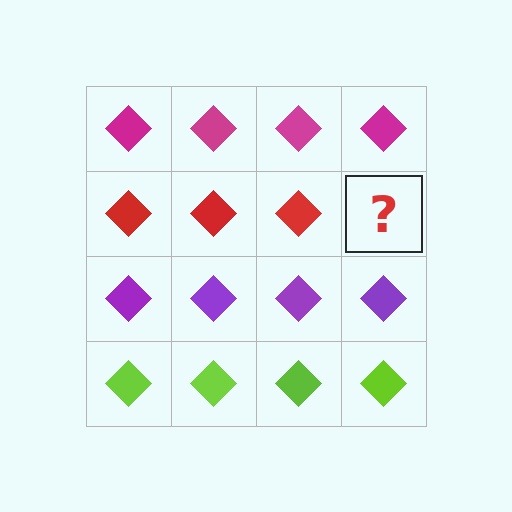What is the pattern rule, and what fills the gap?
The rule is that each row has a consistent color. The gap should be filled with a red diamond.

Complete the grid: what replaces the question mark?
The question mark should be replaced with a red diamond.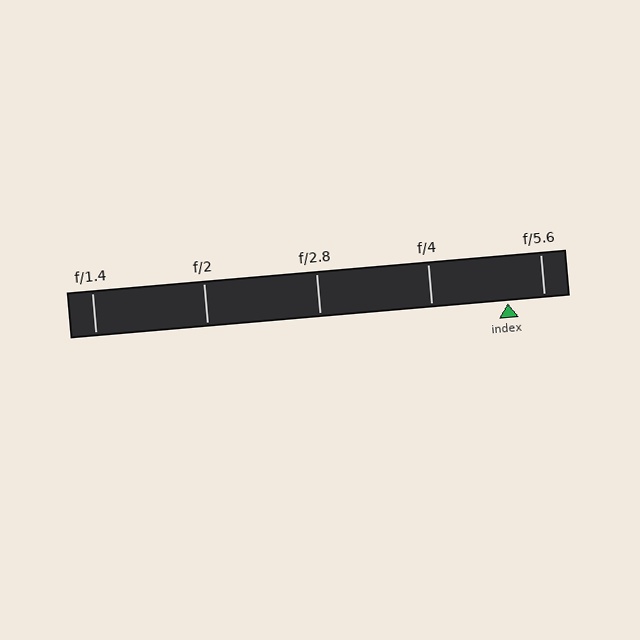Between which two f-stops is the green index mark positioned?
The index mark is between f/4 and f/5.6.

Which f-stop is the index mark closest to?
The index mark is closest to f/5.6.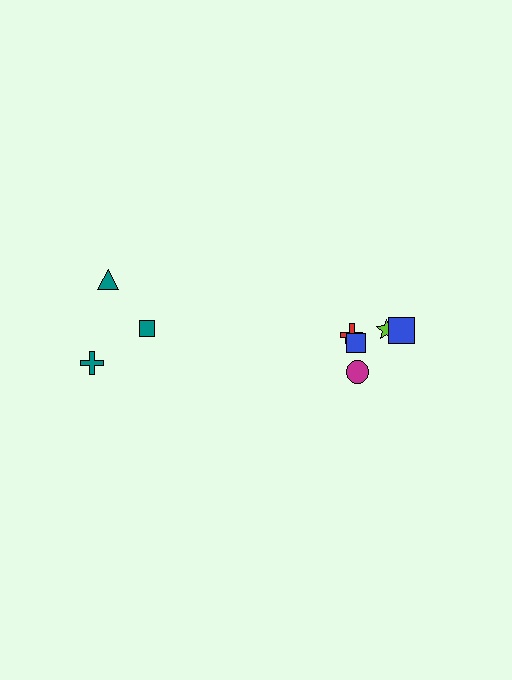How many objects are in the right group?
There are 6 objects.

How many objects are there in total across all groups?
There are 9 objects.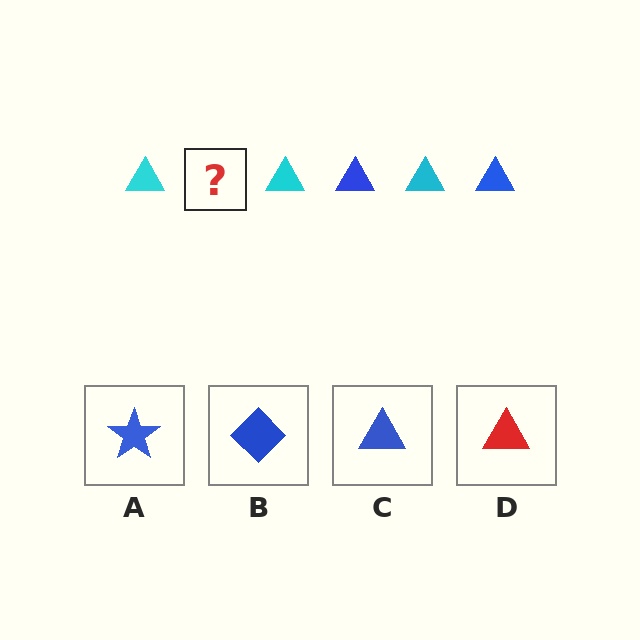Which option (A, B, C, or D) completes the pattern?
C.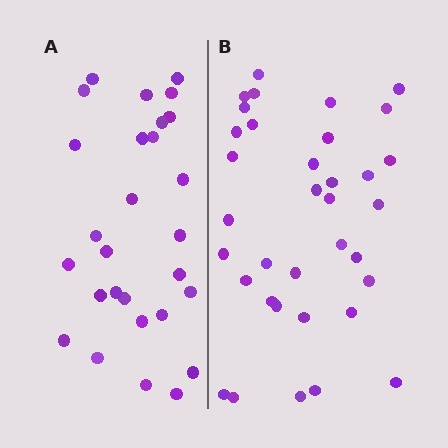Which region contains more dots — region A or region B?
Region B (the right region) has more dots.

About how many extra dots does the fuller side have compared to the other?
Region B has roughly 8 or so more dots than region A.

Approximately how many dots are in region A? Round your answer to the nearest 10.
About 30 dots. (The exact count is 28, which rounds to 30.)